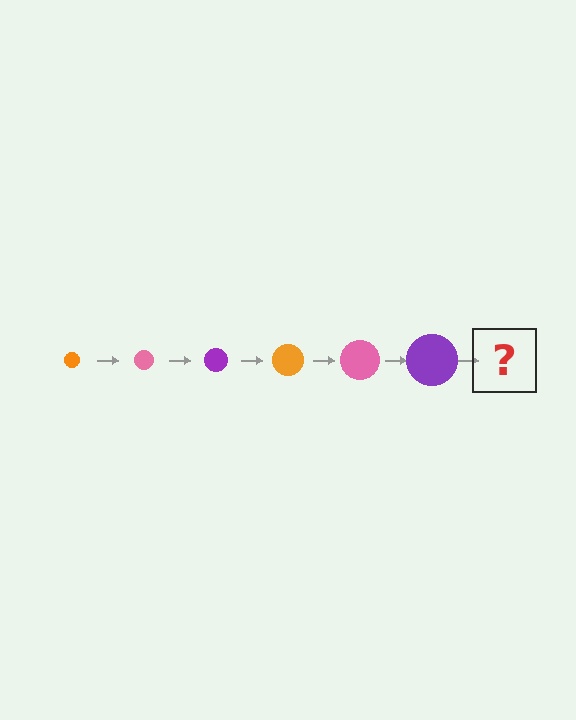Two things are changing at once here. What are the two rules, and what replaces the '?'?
The two rules are that the circle grows larger each step and the color cycles through orange, pink, and purple. The '?' should be an orange circle, larger than the previous one.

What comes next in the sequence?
The next element should be an orange circle, larger than the previous one.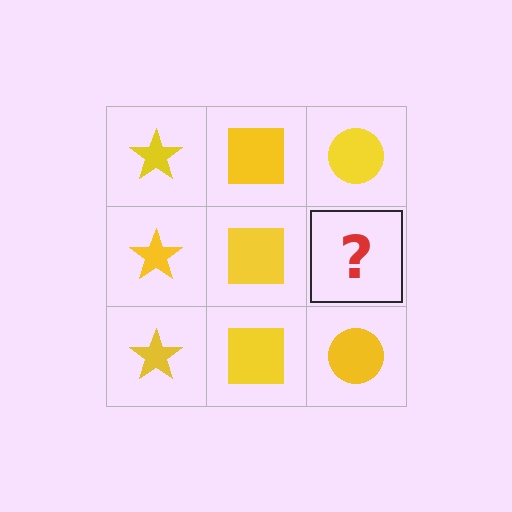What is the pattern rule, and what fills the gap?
The rule is that each column has a consistent shape. The gap should be filled with a yellow circle.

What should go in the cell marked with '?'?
The missing cell should contain a yellow circle.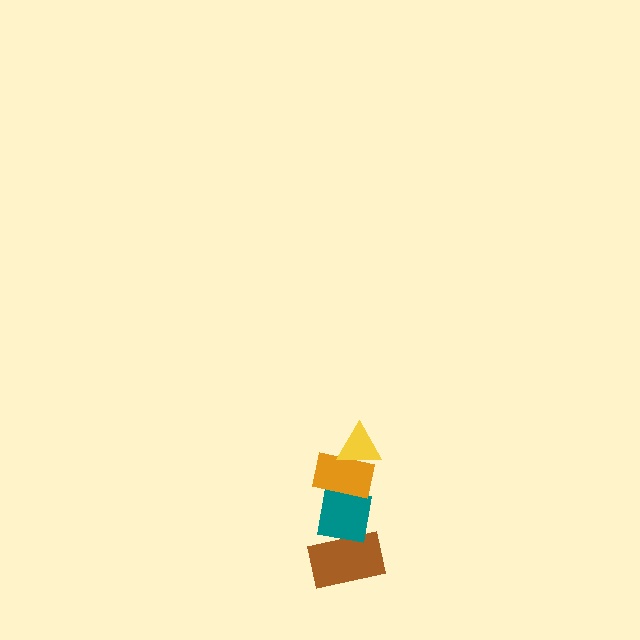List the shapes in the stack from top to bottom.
From top to bottom: the yellow triangle, the orange rectangle, the teal square, the brown rectangle.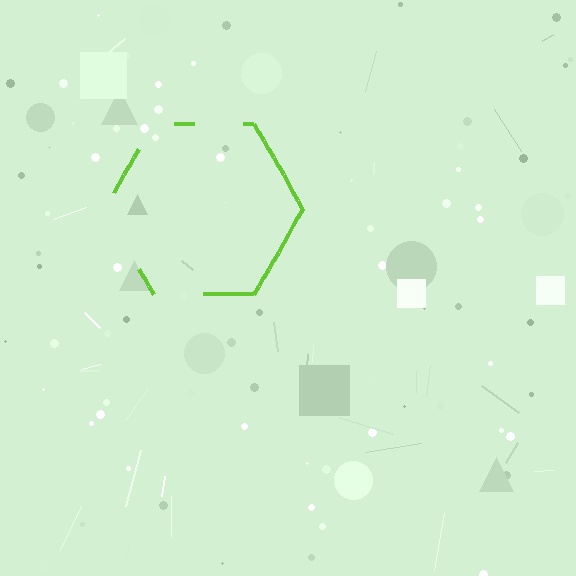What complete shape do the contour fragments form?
The contour fragments form a hexagon.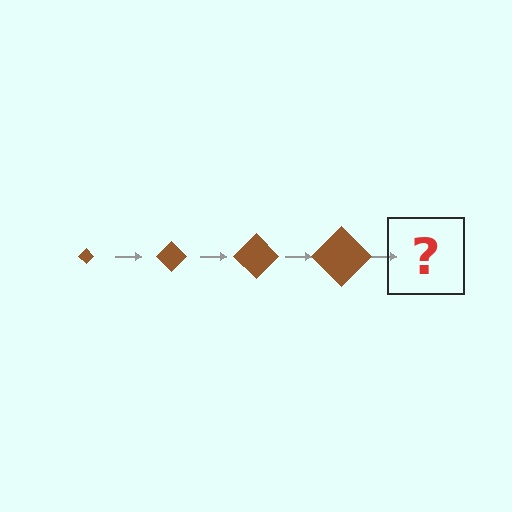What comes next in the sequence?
The next element should be a brown diamond, larger than the previous one.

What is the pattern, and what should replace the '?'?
The pattern is that the diamond gets progressively larger each step. The '?' should be a brown diamond, larger than the previous one.